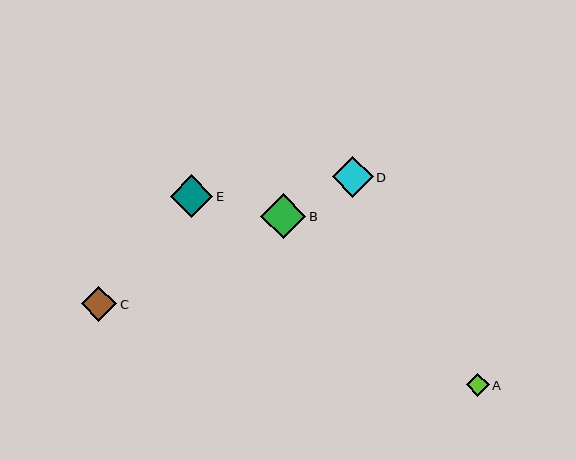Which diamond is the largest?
Diamond B is the largest with a size of approximately 45 pixels.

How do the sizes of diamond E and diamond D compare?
Diamond E and diamond D are approximately the same size.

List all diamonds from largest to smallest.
From largest to smallest: B, E, D, C, A.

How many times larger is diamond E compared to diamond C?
Diamond E is approximately 1.2 times the size of diamond C.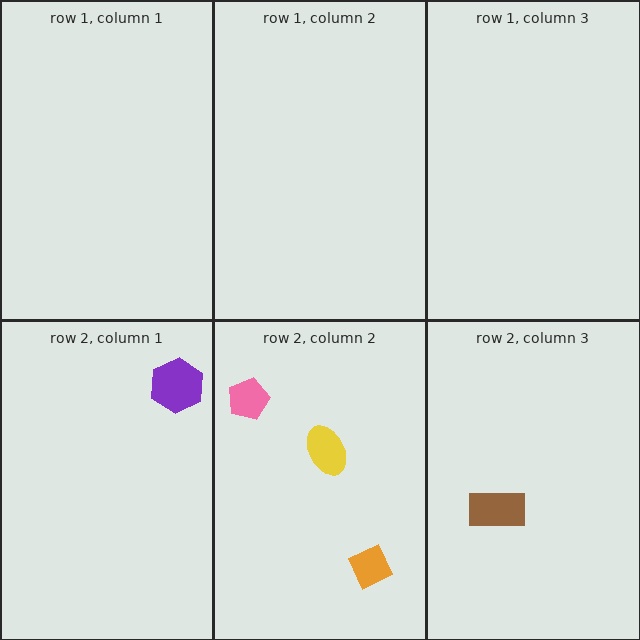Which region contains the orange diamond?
The row 2, column 2 region.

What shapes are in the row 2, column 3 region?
The brown rectangle.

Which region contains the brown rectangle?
The row 2, column 3 region.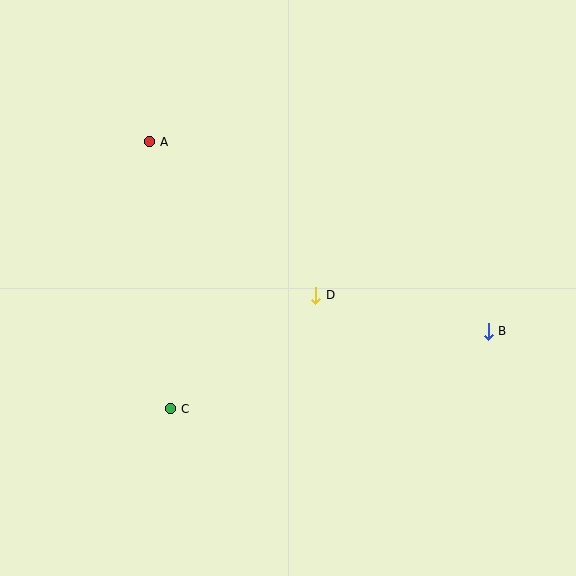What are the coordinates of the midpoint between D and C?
The midpoint between D and C is at (243, 352).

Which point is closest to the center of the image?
Point D at (316, 295) is closest to the center.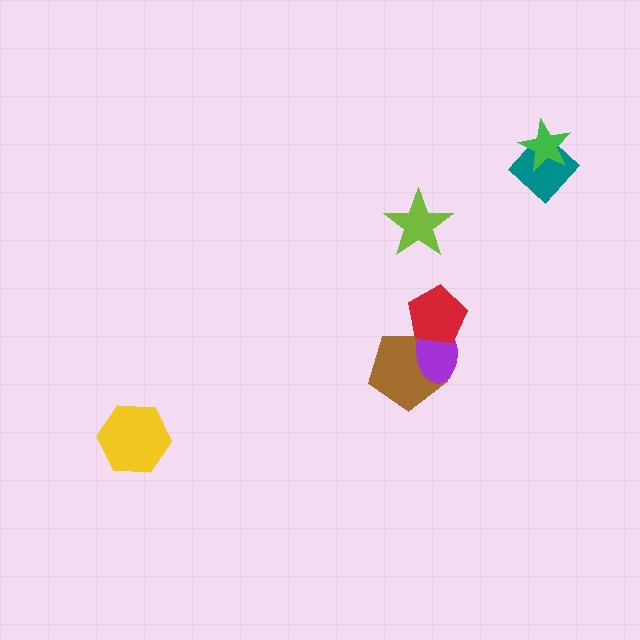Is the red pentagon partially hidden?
No, no other shape covers it.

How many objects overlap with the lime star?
0 objects overlap with the lime star.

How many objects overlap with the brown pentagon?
2 objects overlap with the brown pentagon.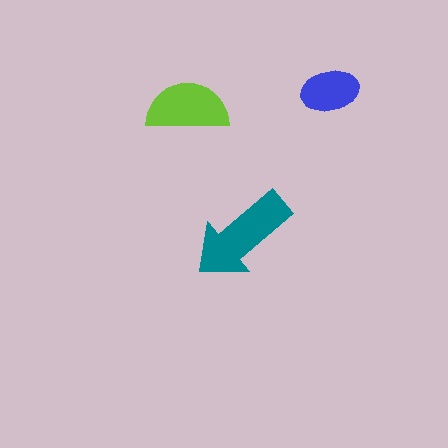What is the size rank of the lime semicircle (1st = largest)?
2nd.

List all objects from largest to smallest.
The teal arrow, the lime semicircle, the blue ellipse.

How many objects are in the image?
There are 3 objects in the image.